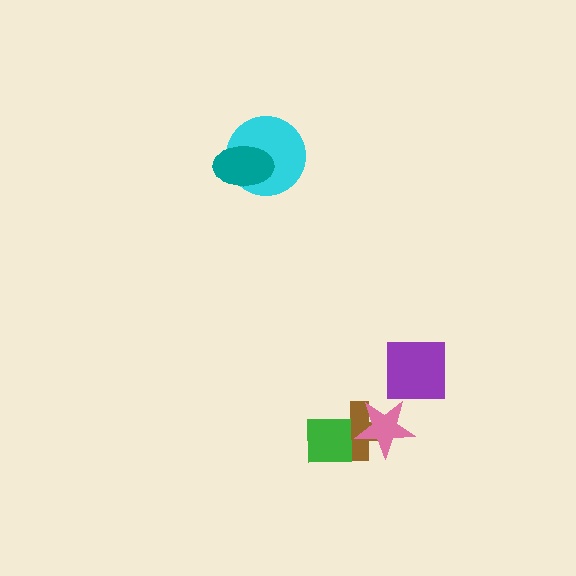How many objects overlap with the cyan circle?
1 object overlaps with the cyan circle.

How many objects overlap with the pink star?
1 object overlaps with the pink star.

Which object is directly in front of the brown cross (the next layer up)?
The green square is directly in front of the brown cross.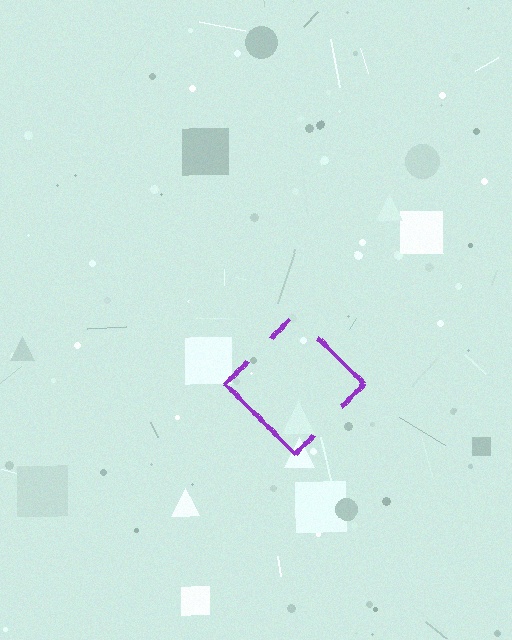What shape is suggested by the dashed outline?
The dashed outline suggests a diamond.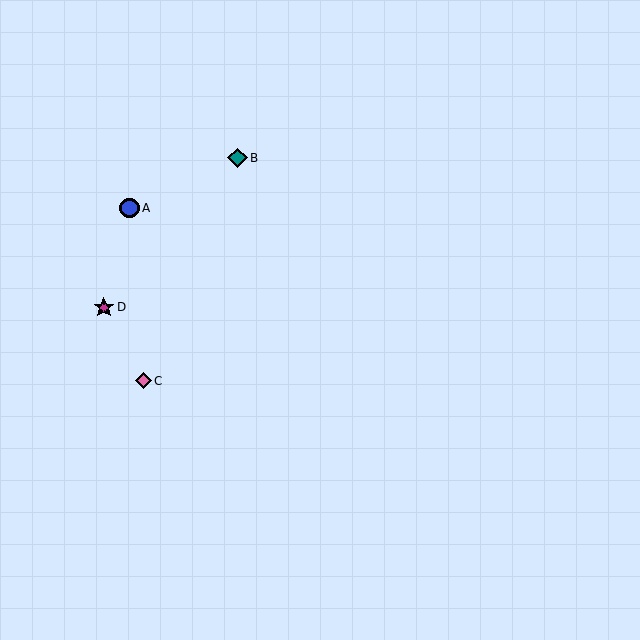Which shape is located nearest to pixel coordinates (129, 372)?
The pink diamond (labeled C) at (143, 381) is nearest to that location.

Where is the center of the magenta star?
The center of the magenta star is at (104, 307).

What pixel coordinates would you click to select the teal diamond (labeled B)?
Click at (238, 158) to select the teal diamond B.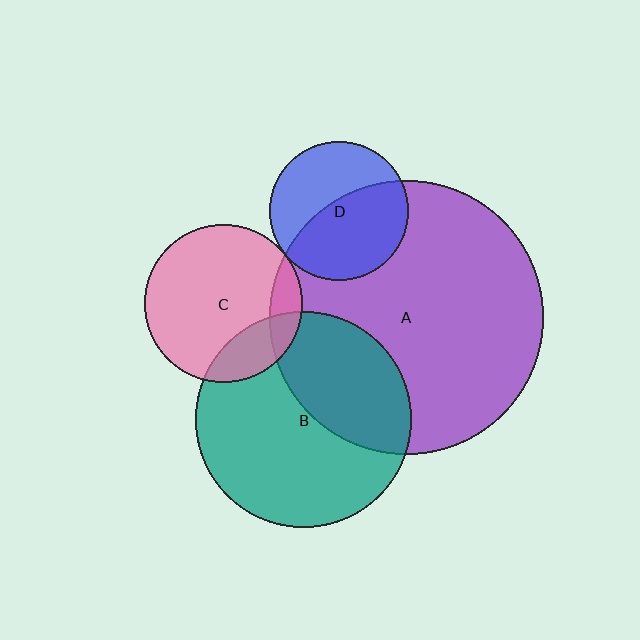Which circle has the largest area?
Circle A (purple).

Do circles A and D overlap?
Yes.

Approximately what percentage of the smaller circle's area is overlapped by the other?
Approximately 55%.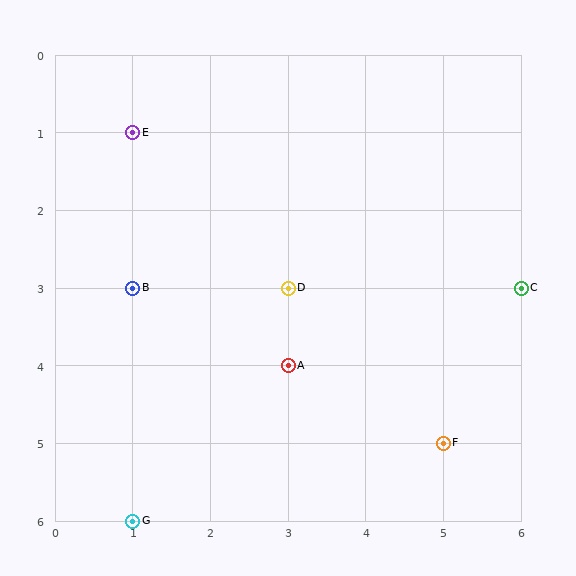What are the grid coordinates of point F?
Point F is at grid coordinates (5, 5).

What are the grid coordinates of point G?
Point G is at grid coordinates (1, 6).